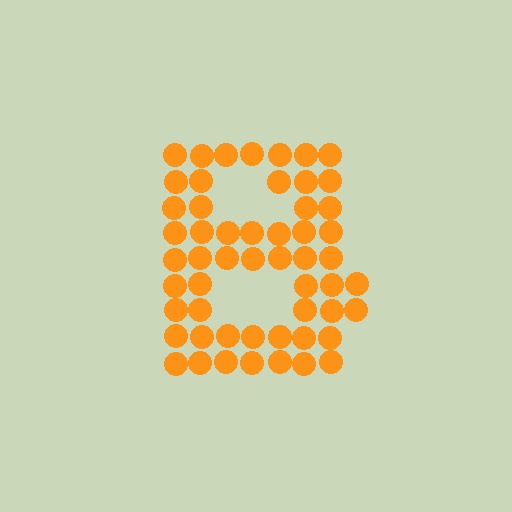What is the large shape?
The large shape is the letter B.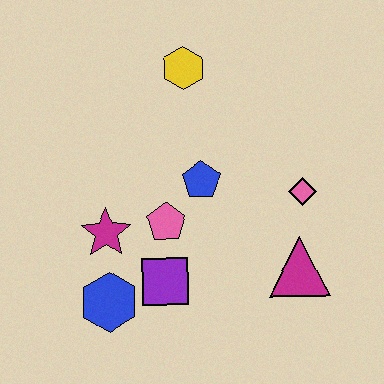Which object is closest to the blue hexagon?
The purple square is closest to the blue hexagon.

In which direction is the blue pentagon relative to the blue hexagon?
The blue pentagon is above the blue hexagon.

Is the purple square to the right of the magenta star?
Yes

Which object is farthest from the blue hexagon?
The yellow hexagon is farthest from the blue hexagon.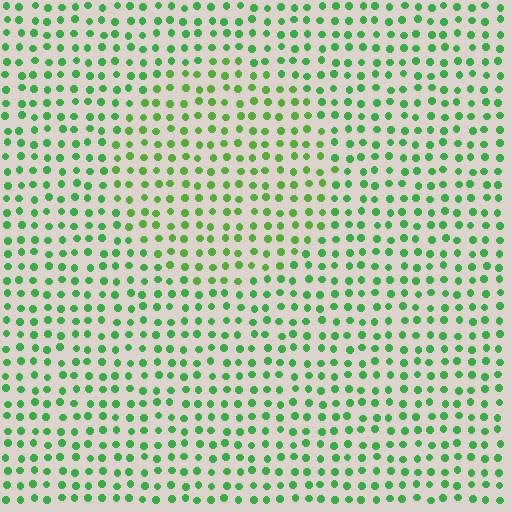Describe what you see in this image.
The image is filled with small green elements in a uniform arrangement. A circle-shaped region is visible where the elements are tinted to a slightly different hue, forming a subtle color boundary.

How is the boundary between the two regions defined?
The boundary is defined purely by a slight shift in hue (about 23 degrees). Spacing, size, and orientation are identical on both sides.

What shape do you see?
I see a circle.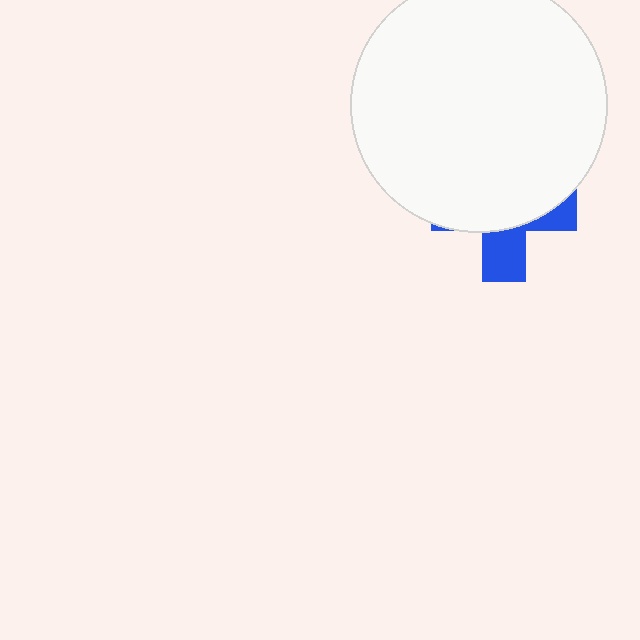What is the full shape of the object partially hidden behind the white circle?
The partially hidden object is a blue cross.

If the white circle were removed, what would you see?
You would see the complete blue cross.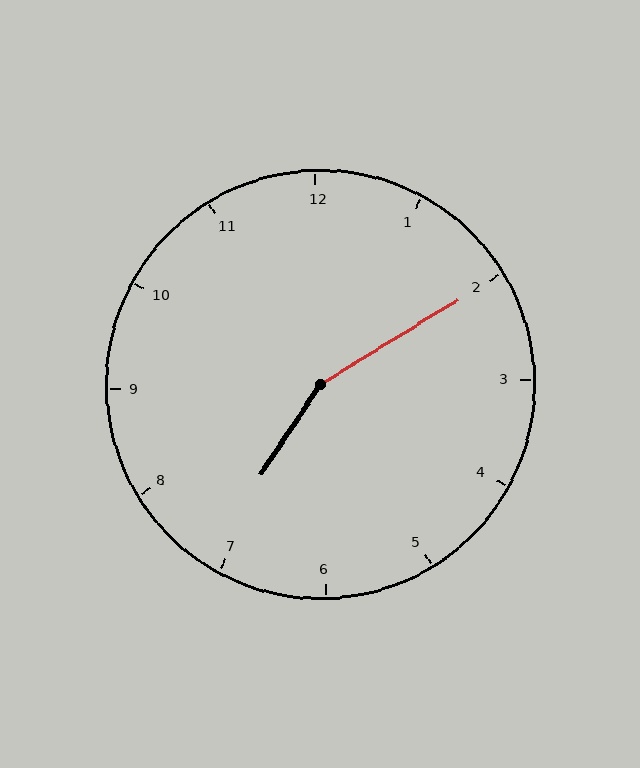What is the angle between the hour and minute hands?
Approximately 155 degrees.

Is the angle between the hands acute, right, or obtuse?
It is obtuse.